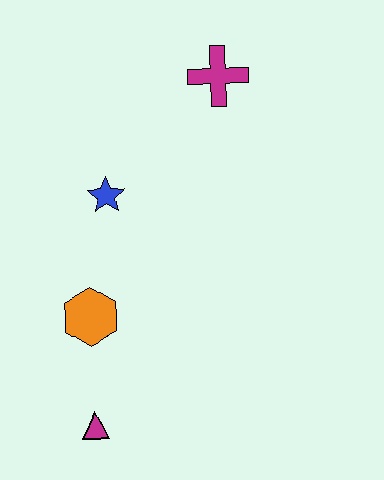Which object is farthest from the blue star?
The magenta triangle is farthest from the blue star.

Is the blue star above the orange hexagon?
Yes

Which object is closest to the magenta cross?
The blue star is closest to the magenta cross.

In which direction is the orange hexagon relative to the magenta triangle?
The orange hexagon is above the magenta triangle.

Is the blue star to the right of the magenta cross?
No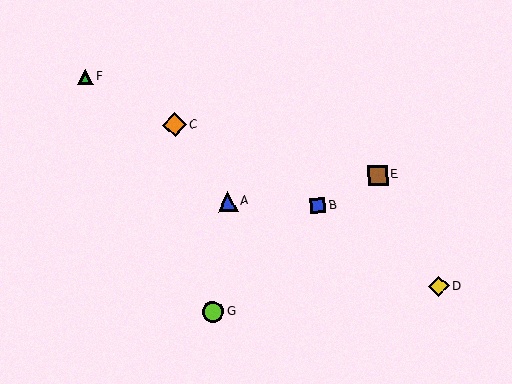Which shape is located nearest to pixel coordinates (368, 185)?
The brown square (labeled E) at (378, 175) is nearest to that location.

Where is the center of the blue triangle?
The center of the blue triangle is at (228, 201).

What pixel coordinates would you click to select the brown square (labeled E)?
Click at (378, 175) to select the brown square E.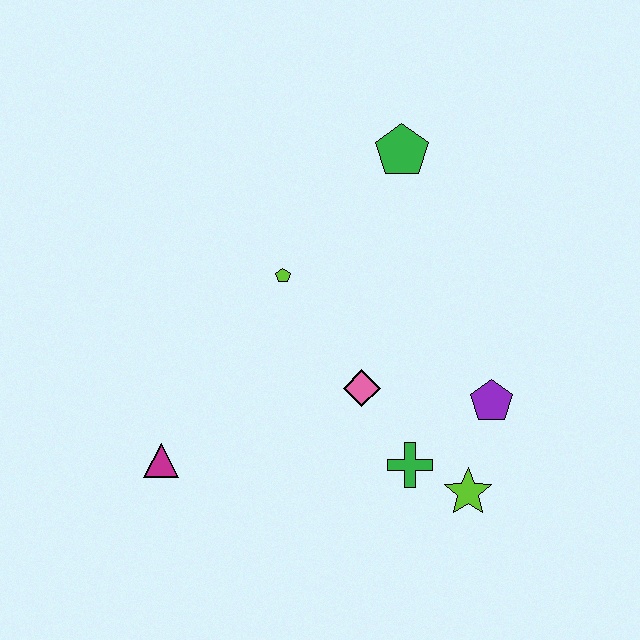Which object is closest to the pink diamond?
The green cross is closest to the pink diamond.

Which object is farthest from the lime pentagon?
The lime star is farthest from the lime pentagon.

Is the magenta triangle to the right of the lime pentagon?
No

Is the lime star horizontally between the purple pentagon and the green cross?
Yes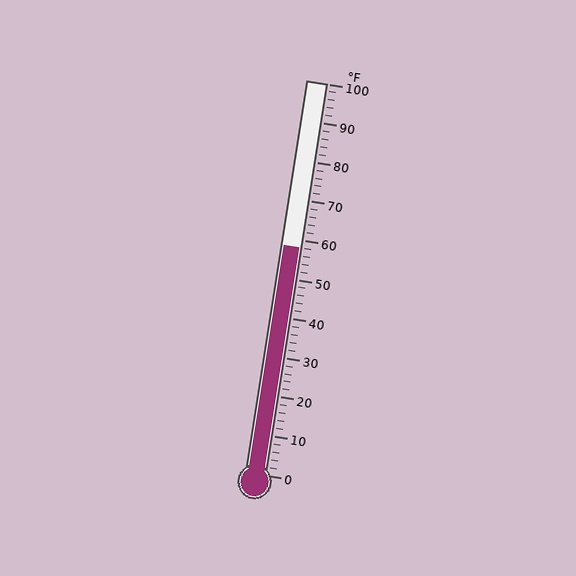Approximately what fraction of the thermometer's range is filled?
The thermometer is filled to approximately 60% of its range.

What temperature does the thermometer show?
The thermometer shows approximately 58°F.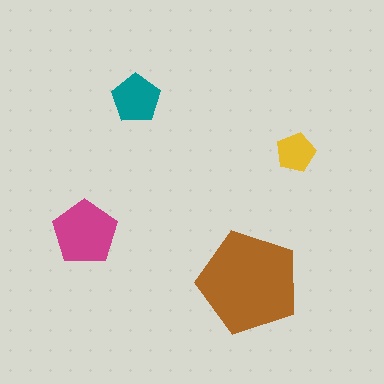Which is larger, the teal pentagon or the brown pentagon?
The brown one.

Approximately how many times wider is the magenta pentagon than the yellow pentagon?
About 1.5 times wider.